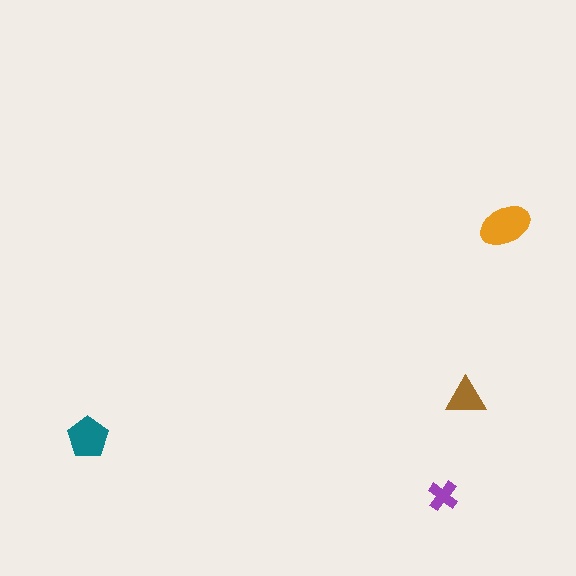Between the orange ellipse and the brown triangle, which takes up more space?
The orange ellipse.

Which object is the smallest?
The purple cross.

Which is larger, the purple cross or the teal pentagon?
The teal pentagon.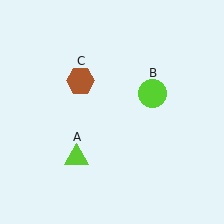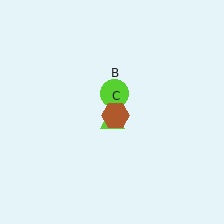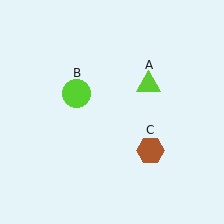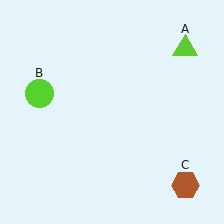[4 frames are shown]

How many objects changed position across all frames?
3 objects changed position: lime triangle (object A), lime circle (object B), brown hexagon (object C).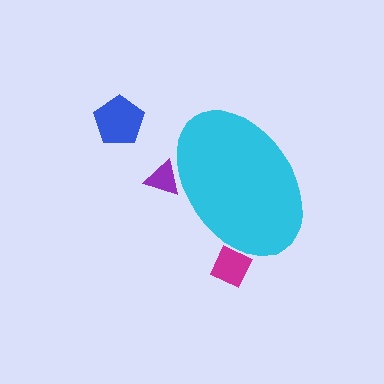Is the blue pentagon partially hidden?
No, the blue pentagon is fully visible.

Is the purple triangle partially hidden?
Yes, the purple triangle is partially hidden behind the cyan ellipse.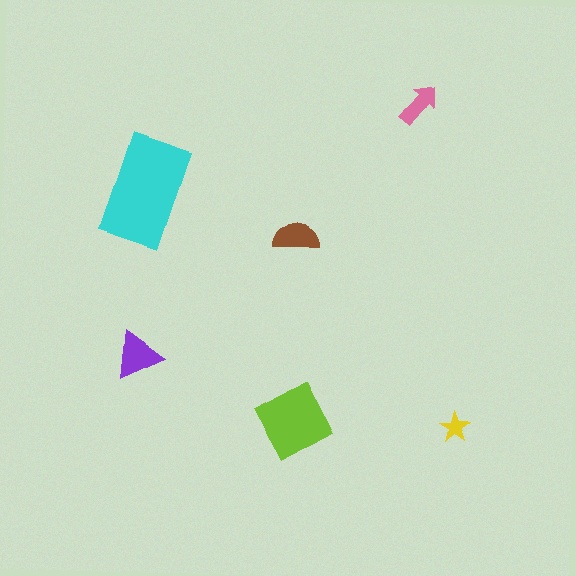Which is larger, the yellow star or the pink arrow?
The pink arrow.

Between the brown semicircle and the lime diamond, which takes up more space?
The lime diamond.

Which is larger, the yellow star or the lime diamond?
The lime diamond.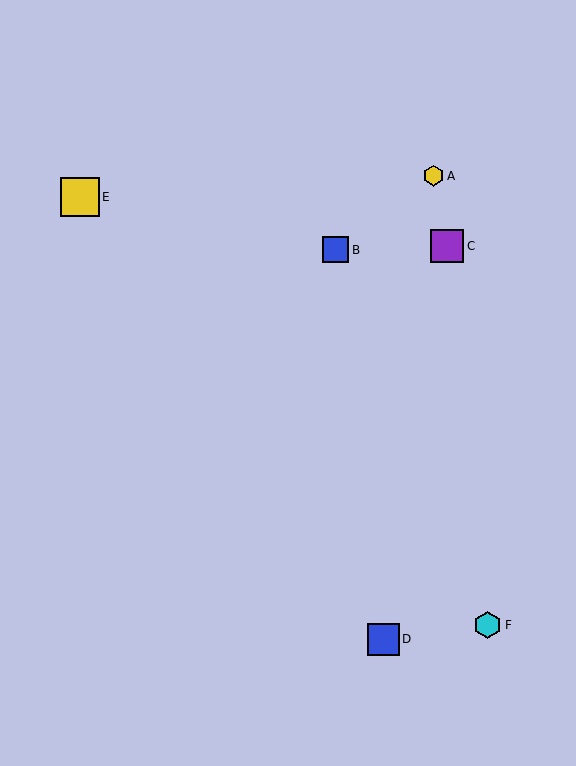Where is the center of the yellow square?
The center of the yellow square is at (80, 197).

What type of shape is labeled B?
Shape B is a blue square.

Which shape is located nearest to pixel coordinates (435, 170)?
The yellow hexagon (labeled A) at (433, 176) is nearest to that location.